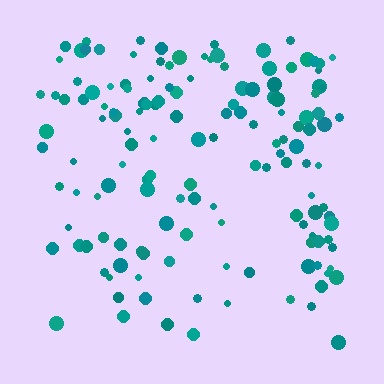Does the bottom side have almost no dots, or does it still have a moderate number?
Still a moderate number, just noticeably fewer than the top.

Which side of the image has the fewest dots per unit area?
The bottom.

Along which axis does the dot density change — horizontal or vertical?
Vertical.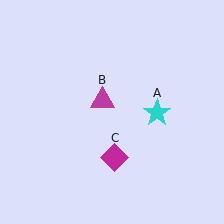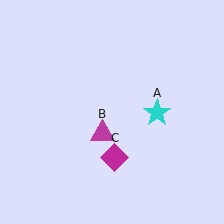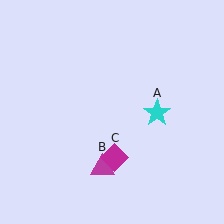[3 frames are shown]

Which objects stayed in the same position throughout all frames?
Cyan star (object A) and magenta diamond (object C) remained stationary.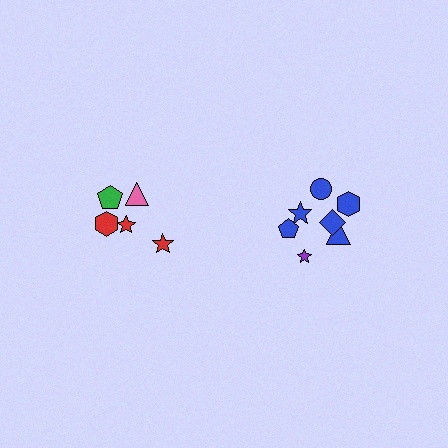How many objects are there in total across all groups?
There are 12 objects.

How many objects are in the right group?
There are 7 objects.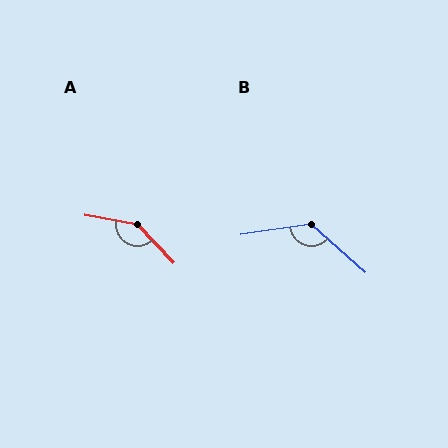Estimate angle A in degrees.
Approximately 144 degrees.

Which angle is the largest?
A, at approximately 144 degrees.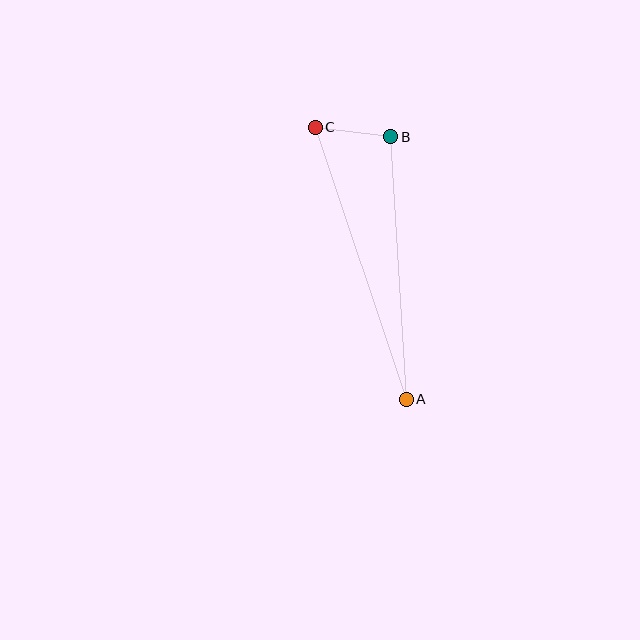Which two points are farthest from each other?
Points A and C are farthest from each other.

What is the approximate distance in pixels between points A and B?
The distance between A and B is approximately 263 pixels.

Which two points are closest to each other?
Points B and C are closest to each other.